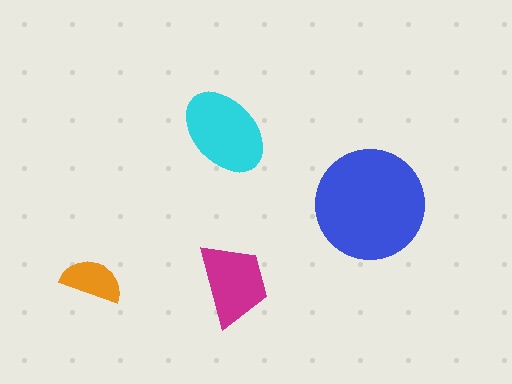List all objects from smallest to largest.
The orange semicircle, the magenta trapezoid, the cyan ellipse, the blue circle.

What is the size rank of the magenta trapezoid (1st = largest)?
3rd.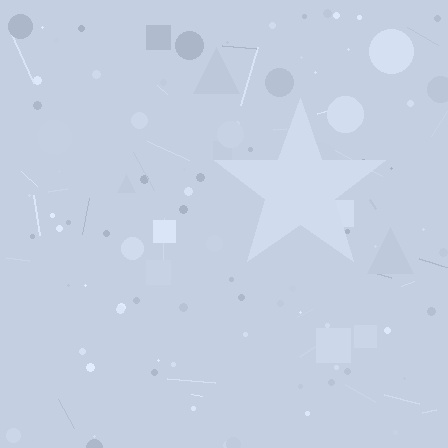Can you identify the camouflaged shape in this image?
The camouflaged shape is a star.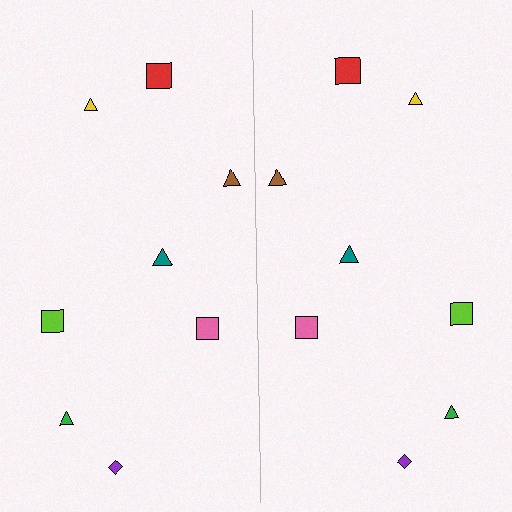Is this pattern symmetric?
Yes, this pattern has bilateral (reflection) symmetry.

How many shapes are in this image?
There are 16 shapes in this image.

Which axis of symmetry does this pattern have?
The pattern has a vertical axis of symmetry running through the center of the image.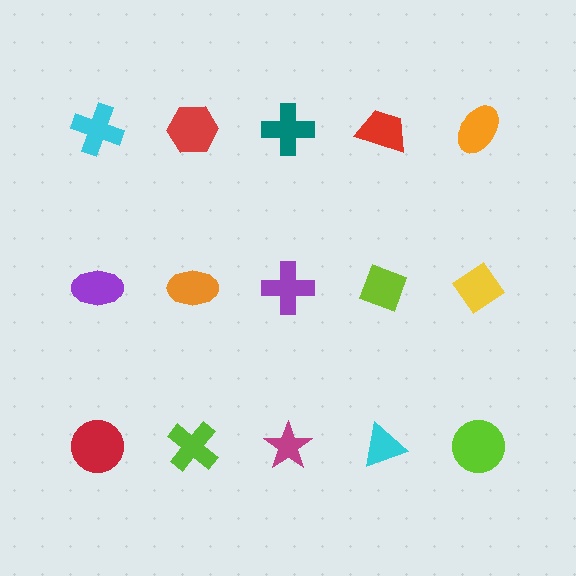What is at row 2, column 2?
An orange ellipse.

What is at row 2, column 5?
A yellow diamond.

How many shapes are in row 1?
5 shapes.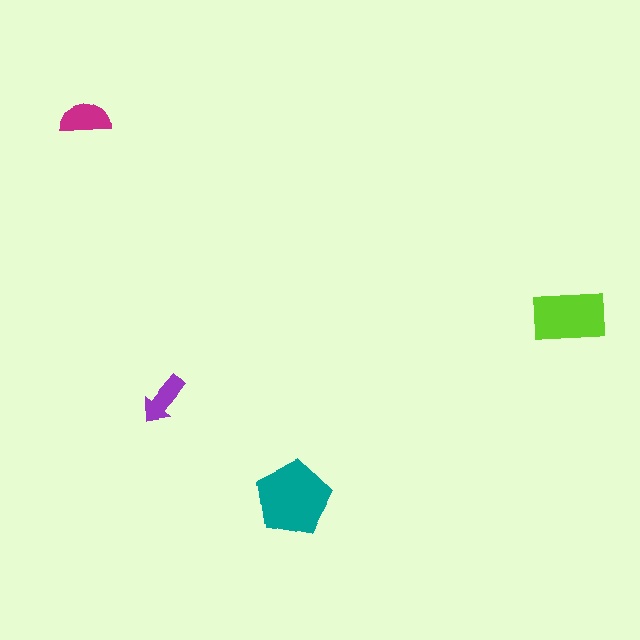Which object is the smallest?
The purple arrow.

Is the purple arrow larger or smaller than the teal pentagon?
Smaller.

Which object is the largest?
The teal pentagon.